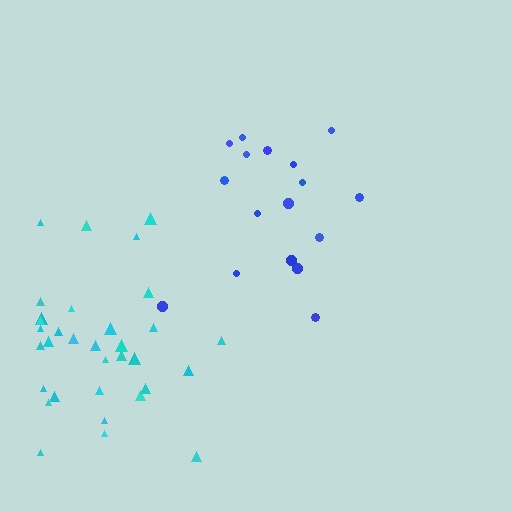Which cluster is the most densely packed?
Cyan.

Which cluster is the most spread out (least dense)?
Blue.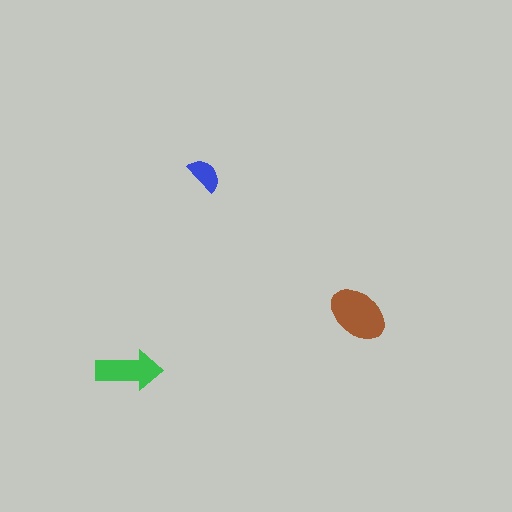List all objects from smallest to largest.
The blue semicircle, the green arrow, the brown ellipse.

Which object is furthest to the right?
The brown ellipse is rightmost.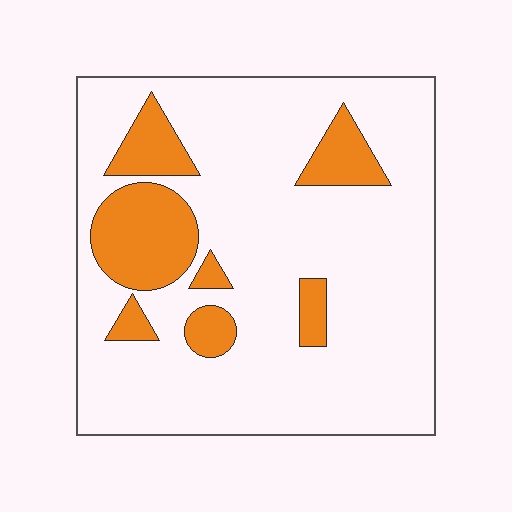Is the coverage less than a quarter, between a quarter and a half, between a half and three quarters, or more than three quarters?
Less than a quarter.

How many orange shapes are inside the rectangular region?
7.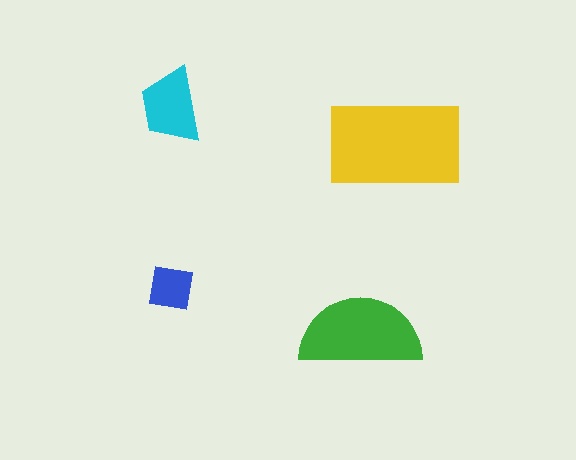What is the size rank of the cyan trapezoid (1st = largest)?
3rd.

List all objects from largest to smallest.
The yellow rectangle, the green semicircle, the cyan trapezoid, the blue square.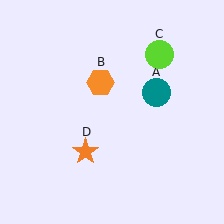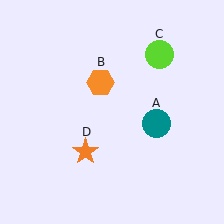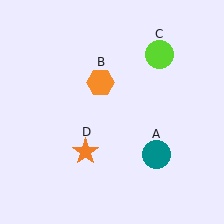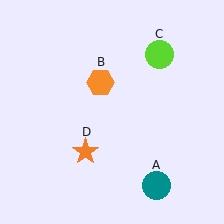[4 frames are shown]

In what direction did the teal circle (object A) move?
The teal circle (object A) moved down.